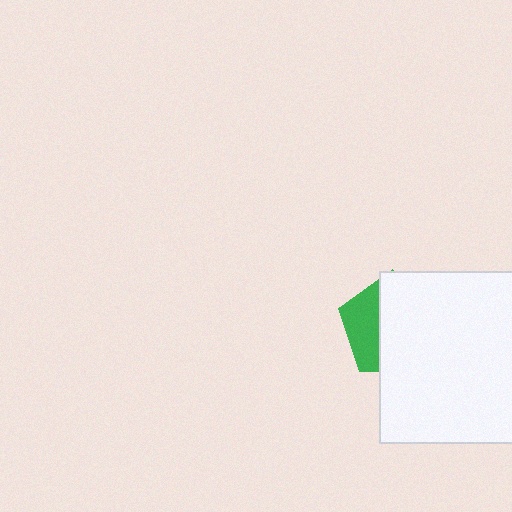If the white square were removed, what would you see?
You would see the complete green pentagon.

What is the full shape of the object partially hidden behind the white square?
The partially hidden object is a green pentagon.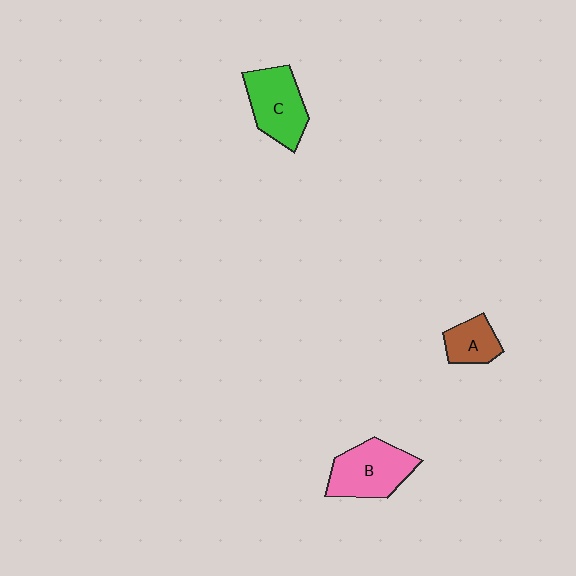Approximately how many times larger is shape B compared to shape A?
Approximately 1.8 times.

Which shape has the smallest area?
Shape A (brown).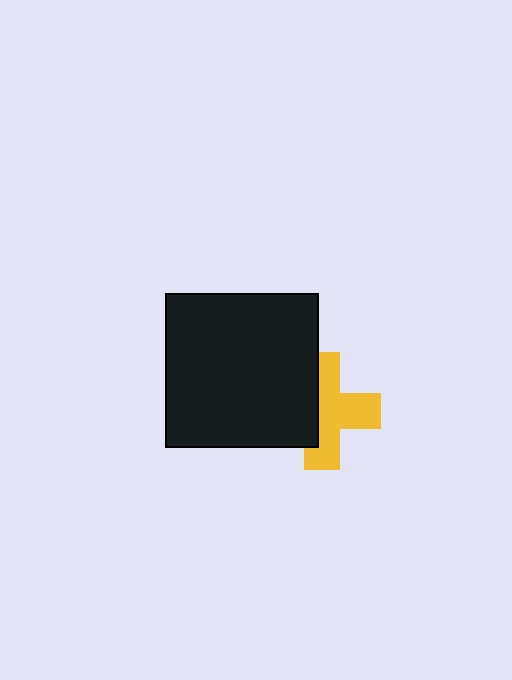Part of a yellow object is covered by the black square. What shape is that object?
It is a cross.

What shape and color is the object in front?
The object in front is a black square.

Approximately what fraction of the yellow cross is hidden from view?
Roughly 41% of the yellow cross is hidden behind the black square.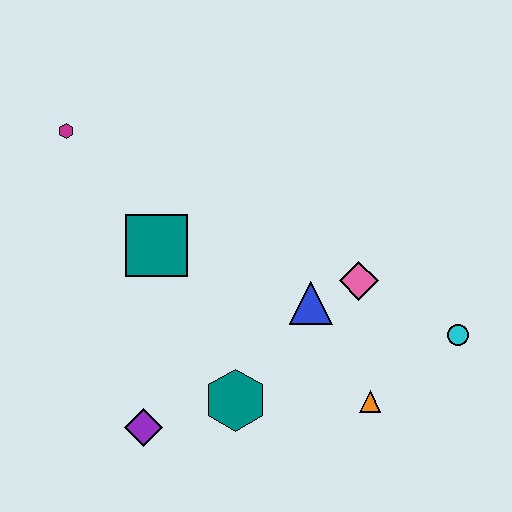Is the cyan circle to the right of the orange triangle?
Yes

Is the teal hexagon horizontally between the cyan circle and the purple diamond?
Yes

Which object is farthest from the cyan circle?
The magenta hexagon is farthest from the cyan circle.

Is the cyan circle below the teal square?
Yes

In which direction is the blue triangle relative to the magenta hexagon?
The blue triangle is to the right of the magenta hexagon.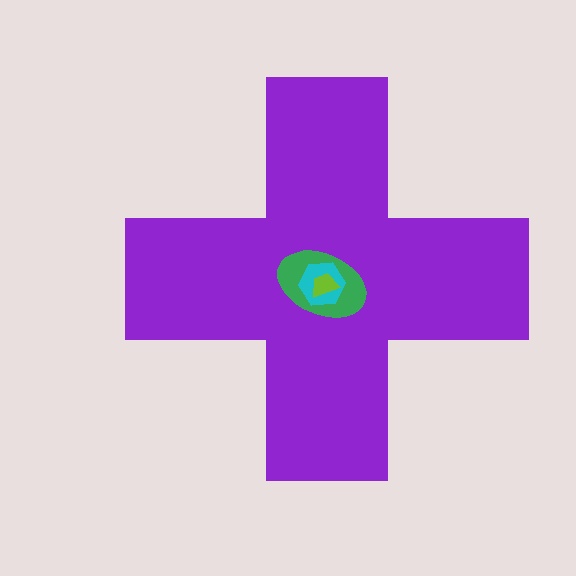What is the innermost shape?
The lime trapezoid.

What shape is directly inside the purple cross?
The green ellipse.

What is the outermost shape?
The purple cross.